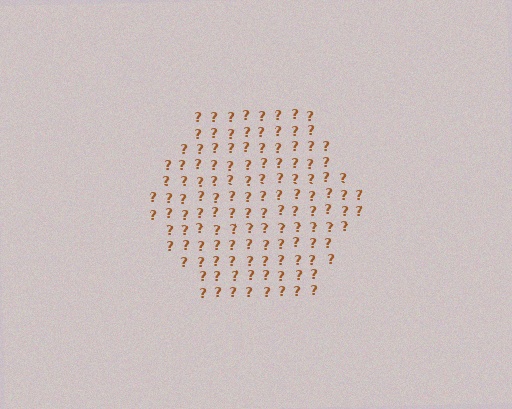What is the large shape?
The large shape is a hexagon.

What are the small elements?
The small elements are question marks.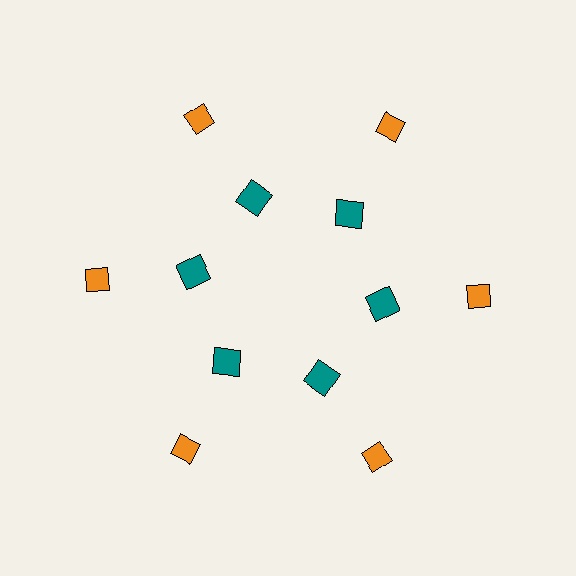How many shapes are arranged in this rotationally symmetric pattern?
There are 12 shapes, arranged in 6 groups of 2.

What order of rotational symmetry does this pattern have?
This pattern has 6-fold rotational symmetry.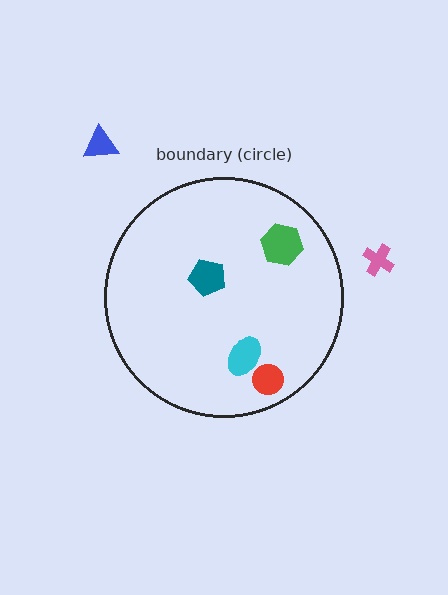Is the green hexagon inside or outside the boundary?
Inside.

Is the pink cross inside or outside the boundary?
Outside.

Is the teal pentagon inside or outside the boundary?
Inside.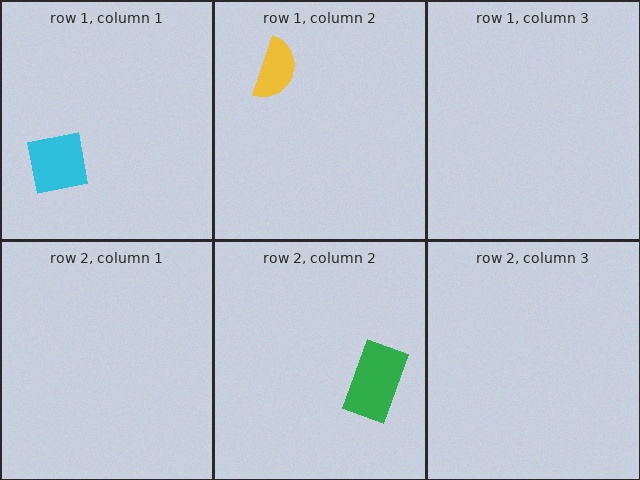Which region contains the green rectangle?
The row 2, column 2 region.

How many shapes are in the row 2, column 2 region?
1.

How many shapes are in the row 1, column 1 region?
1.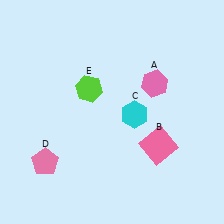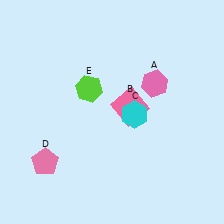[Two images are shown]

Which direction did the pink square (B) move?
The pink square (B) moved up.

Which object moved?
The pink square (B) moved up.